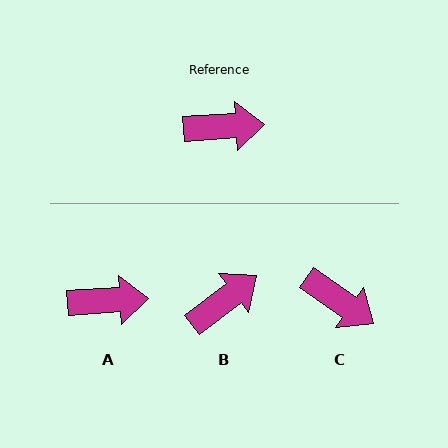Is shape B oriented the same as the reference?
No, it is off by about 34 degrees.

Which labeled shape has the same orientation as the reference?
A.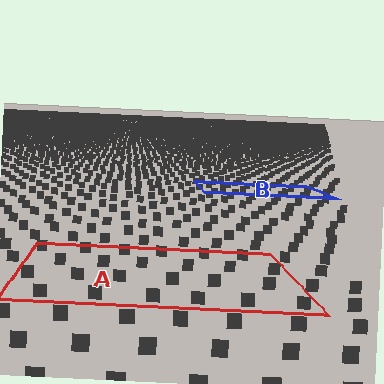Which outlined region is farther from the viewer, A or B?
Region B is farther from the viewer — the texture elements inside it appear smaller and more densely packed.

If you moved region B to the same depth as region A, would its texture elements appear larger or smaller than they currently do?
They would appear larger. At a closer depth, the same texture elements are projected at a bigger on-screen size.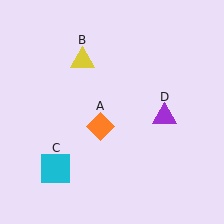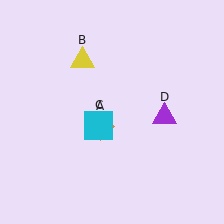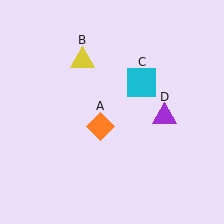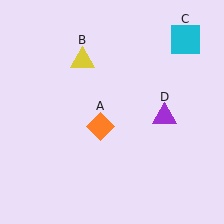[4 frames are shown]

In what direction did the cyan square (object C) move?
The cyan square (object C) moved up and to the right.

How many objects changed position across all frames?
1 object changed position: cyan square (object C).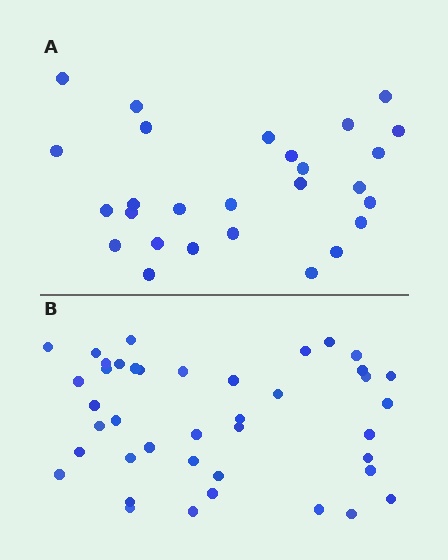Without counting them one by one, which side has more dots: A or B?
Region B (the bottom region) has more dots.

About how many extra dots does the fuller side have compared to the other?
Region B has approximately 15 more dots than region A.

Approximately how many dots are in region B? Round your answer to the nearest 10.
About 40 dots. (The exact count is 41, which rounds to 40.)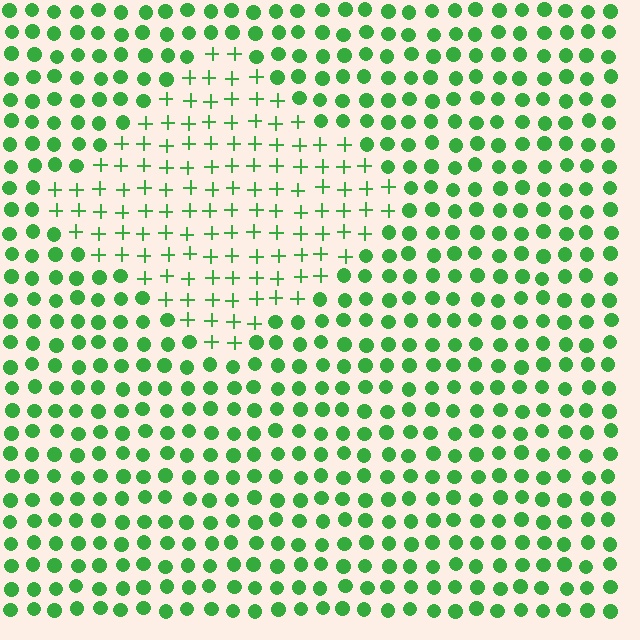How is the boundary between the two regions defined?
The boundary is defined by a change in element shape: plus signs inside vs. circles outside. All elements share the same color and spacing.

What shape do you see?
I see a diamond.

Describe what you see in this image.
The image is filled with small green elements arranged in a uniform grid. A diamond-shaped region contains plus signs, while the surrounding area contains circles. The boundary is defined purely by the change in element shape.